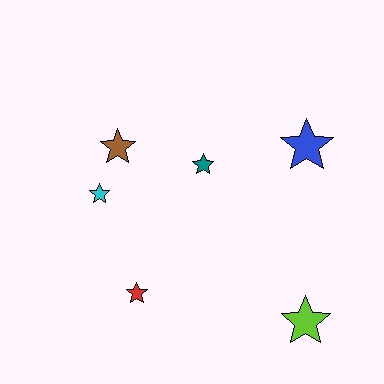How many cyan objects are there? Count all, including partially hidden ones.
There is 1 cyan object.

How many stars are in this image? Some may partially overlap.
There are 6 stars.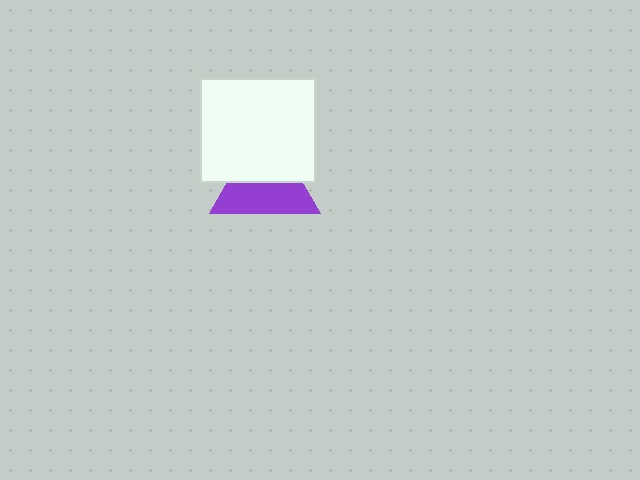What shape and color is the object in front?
The object in front is a white rectangle.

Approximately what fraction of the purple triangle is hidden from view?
Roughly 48% of the purple triangle is hidden behind the white rectangle.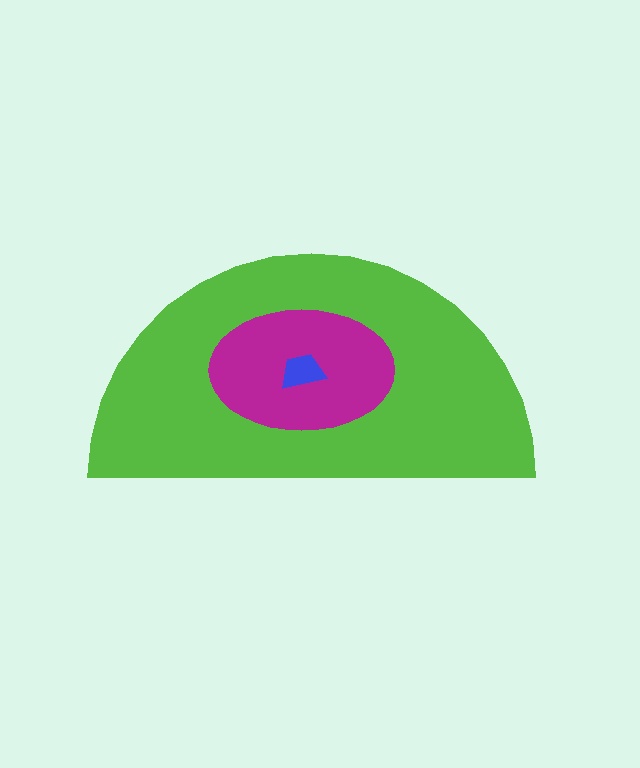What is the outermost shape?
The lime semicircle.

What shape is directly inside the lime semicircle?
The magenta ellipse.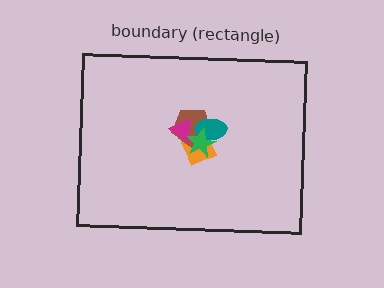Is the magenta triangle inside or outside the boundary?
Inside.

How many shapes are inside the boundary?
5 inside, 0 outside.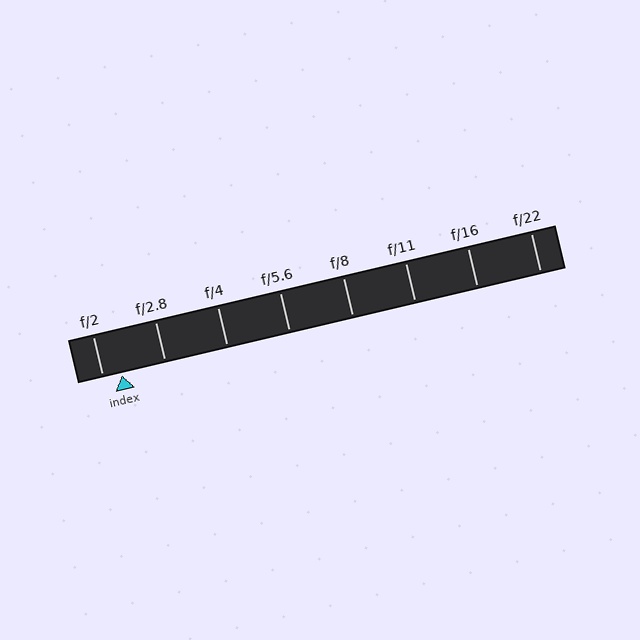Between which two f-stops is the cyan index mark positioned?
The index mark is between f/2 and f/2.8.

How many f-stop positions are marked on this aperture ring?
There are 8 f-stop positions marked.